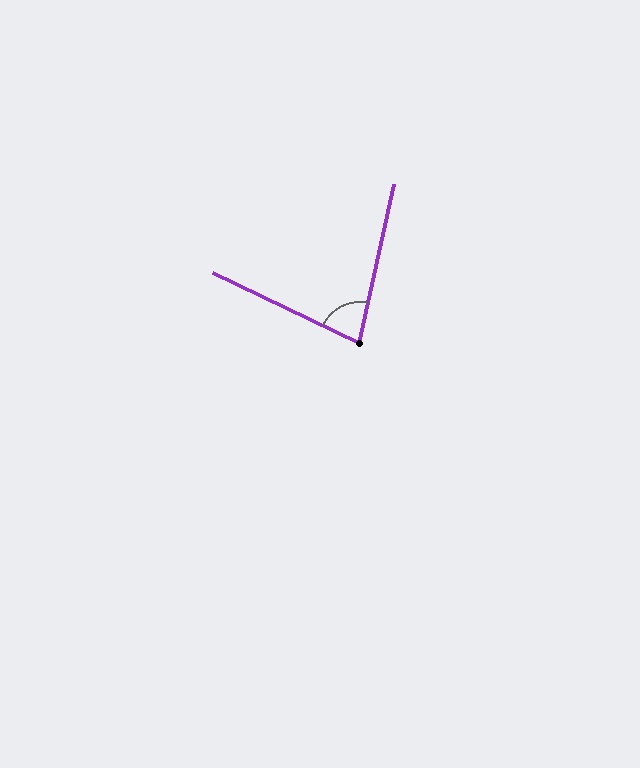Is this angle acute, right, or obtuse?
It is acute.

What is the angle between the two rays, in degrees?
Approximately 77 degrees.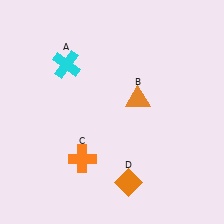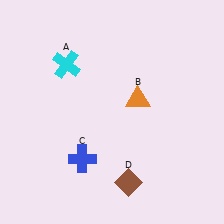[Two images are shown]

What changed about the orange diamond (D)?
In Image 1, D is orange. In Image 2, it changed to brown.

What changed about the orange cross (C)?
In Image 1, C is orange. In Image 2, it changed to blue.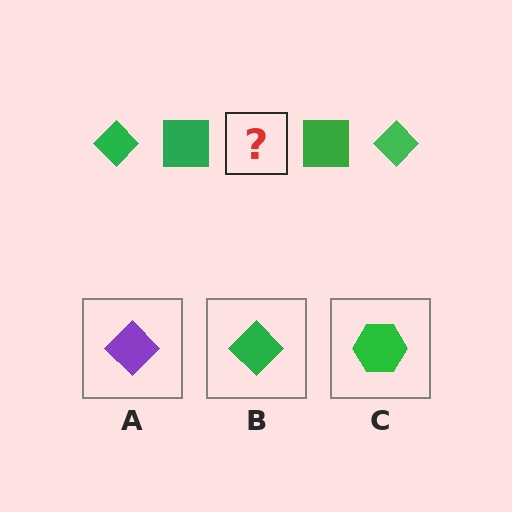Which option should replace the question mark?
Option B.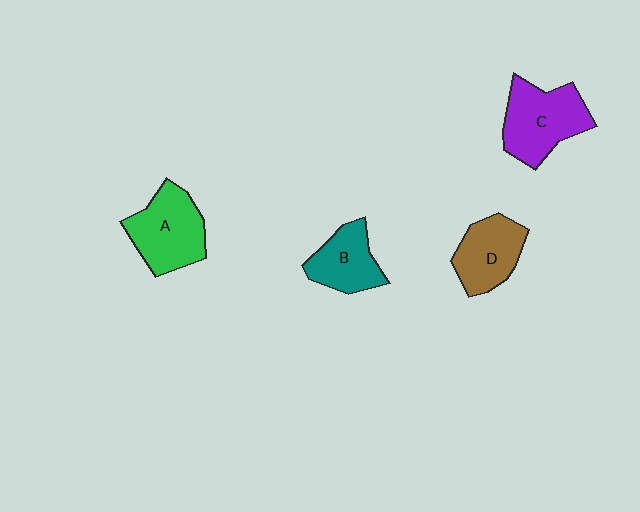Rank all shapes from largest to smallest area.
From largest to smallest: C (purple), A (green), D (brown), B (teal).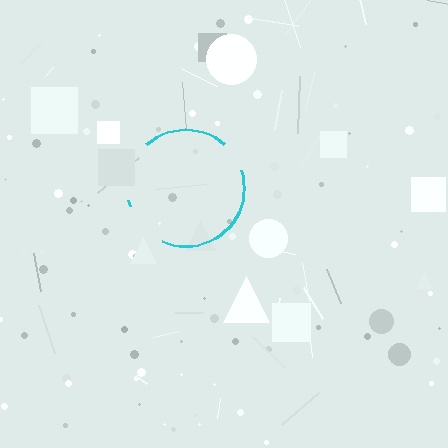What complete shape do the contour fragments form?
The contour fragments form a circle.